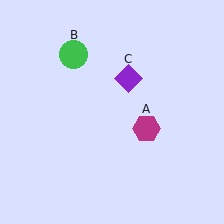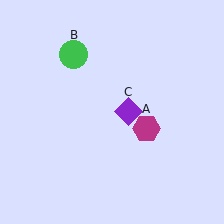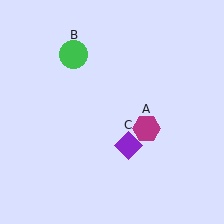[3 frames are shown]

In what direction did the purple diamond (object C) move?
The purple diamond (object C) moved down.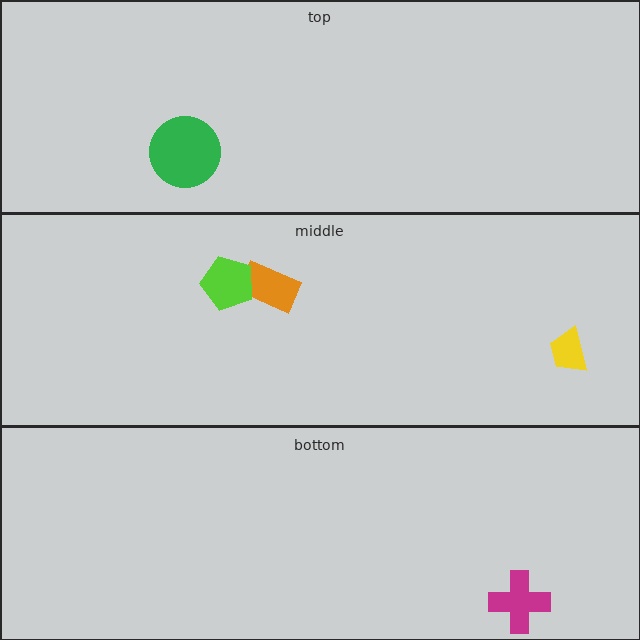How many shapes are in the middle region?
3.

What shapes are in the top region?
The green circle.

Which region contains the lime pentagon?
The middle region.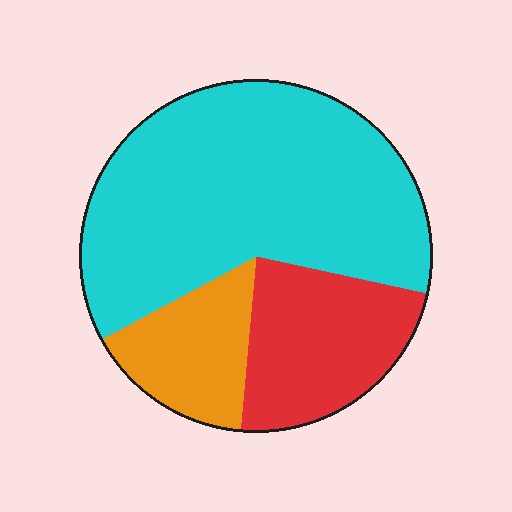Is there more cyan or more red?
Cyan.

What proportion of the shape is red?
Red covers 23% of the shape.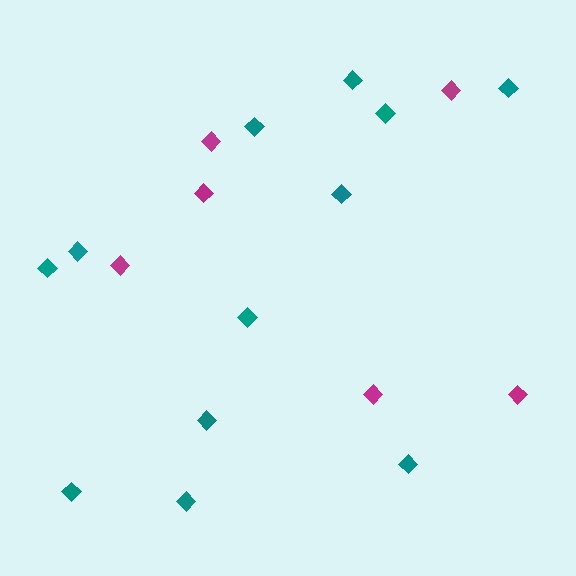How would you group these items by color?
There are 2 groups: one group of teal diamonds (12) and one group of magenta diamonds (6).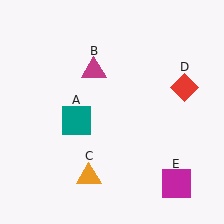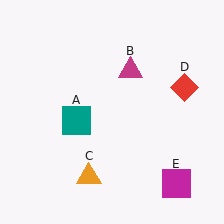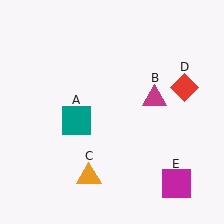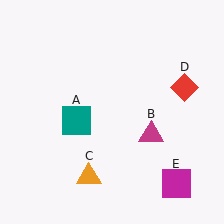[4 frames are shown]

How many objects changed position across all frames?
1 object changed position: magenta triangle (object B).